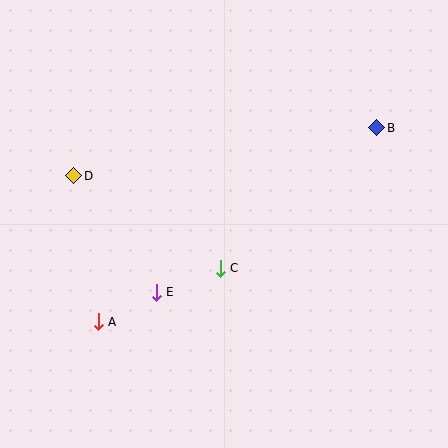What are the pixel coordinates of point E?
Point E is at (156, 292).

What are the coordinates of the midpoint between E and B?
The midpoint between E and B is at (266, 210).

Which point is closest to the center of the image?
Point C at (220, 268) is closest to the center.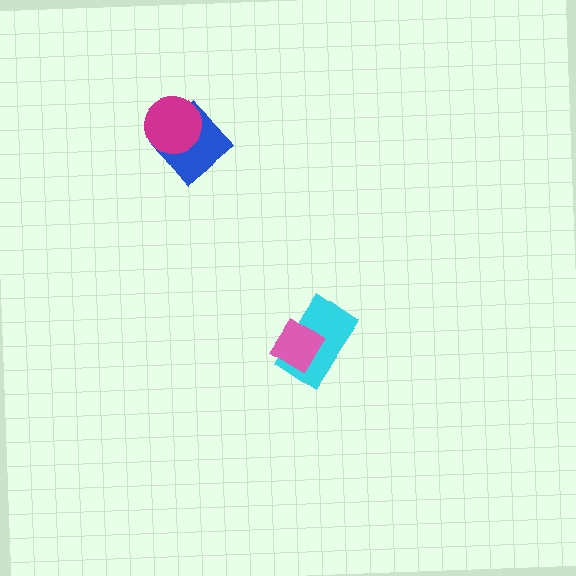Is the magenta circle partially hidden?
No, no other shape covers it.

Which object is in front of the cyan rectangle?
The pink diamond is in front of the cyan rectangle.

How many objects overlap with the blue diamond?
1 object overlaps with the blue diamond.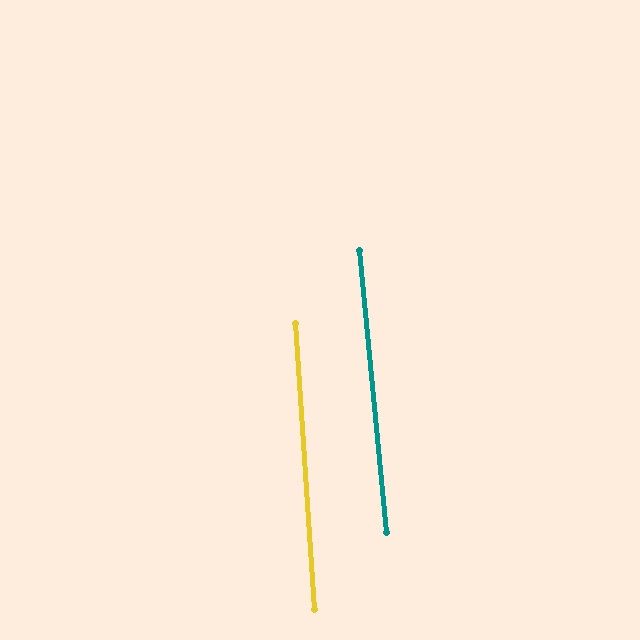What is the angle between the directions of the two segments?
Approximately 2 degrees.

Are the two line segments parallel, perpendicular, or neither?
Parallel — their directions differ by only 1.8°.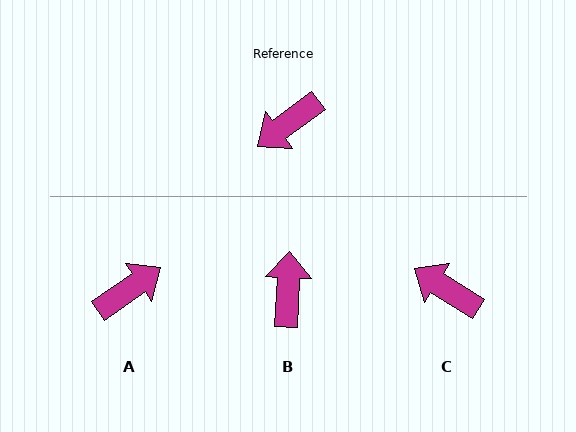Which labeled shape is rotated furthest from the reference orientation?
A, about 178 degrees away.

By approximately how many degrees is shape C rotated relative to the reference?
Approximately 70 degrees clockwise.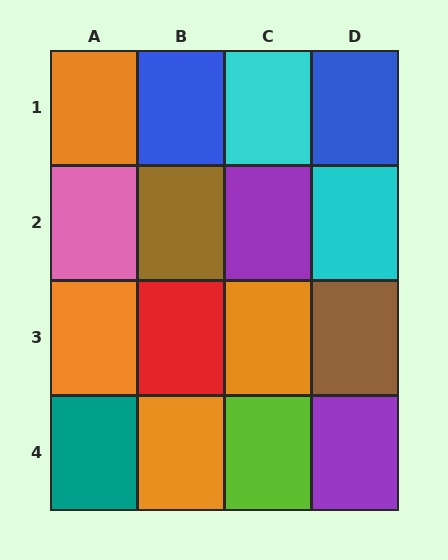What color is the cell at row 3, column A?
Orange.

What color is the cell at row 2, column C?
Purple.